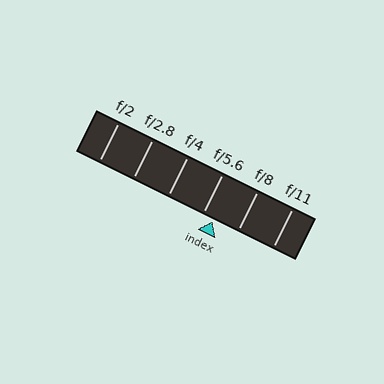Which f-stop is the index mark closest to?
The index mark is closest to f/5.6.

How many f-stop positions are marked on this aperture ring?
There are 6 f-stop positions marked.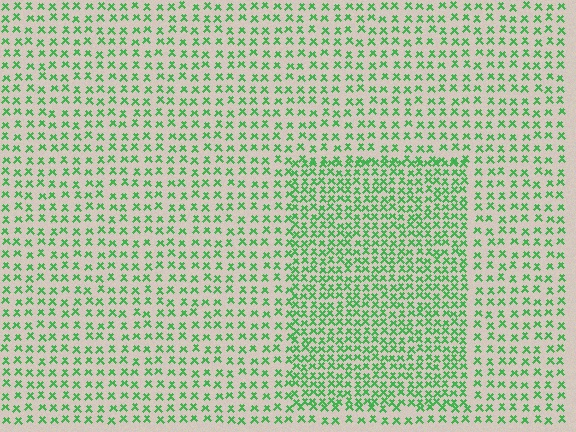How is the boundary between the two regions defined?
The boundary is defined by a change in element density (approximately 1.8x ratio). All elements are the same color, size, and shape.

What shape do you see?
I see a rectangle.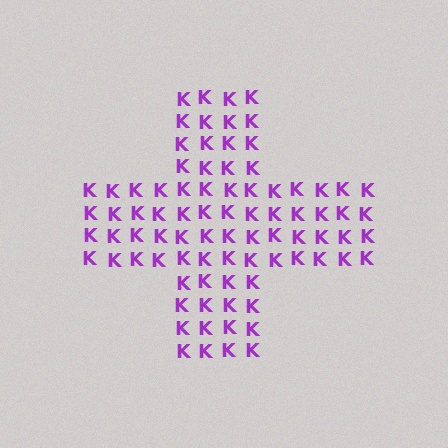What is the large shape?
The large shape is a cross.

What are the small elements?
The small elements are letter K's.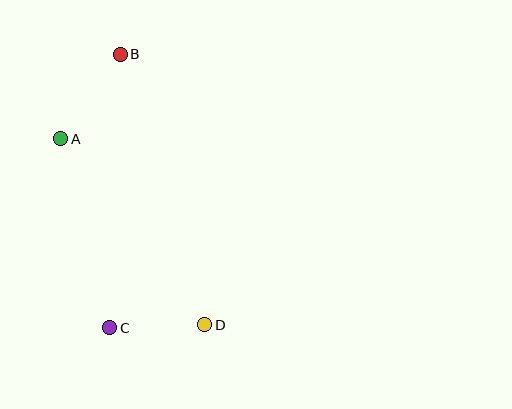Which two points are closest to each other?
Points C and D are closest to each other.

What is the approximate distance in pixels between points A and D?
The distance between A and D is approximately 235 pixels.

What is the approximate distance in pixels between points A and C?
The distance between A and C is approximately 195 pixels.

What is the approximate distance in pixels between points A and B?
The distance between A and B is approximately 103 pixels.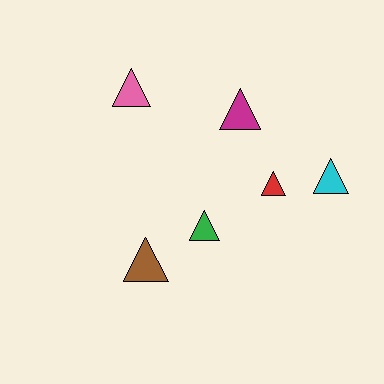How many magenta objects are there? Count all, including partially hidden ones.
There is 1 magenta object.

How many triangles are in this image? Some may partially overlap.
There are 6 triangles.